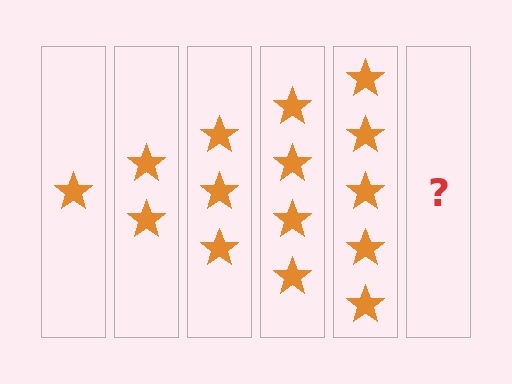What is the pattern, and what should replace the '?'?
The pattern is that each step adds one more star. The '?' should be 6 stars.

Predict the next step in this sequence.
The next step is 6 stars.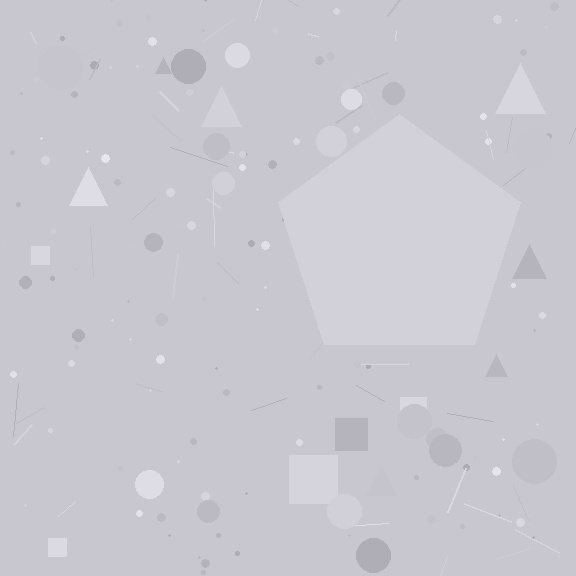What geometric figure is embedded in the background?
A pentagon is embedded in the background.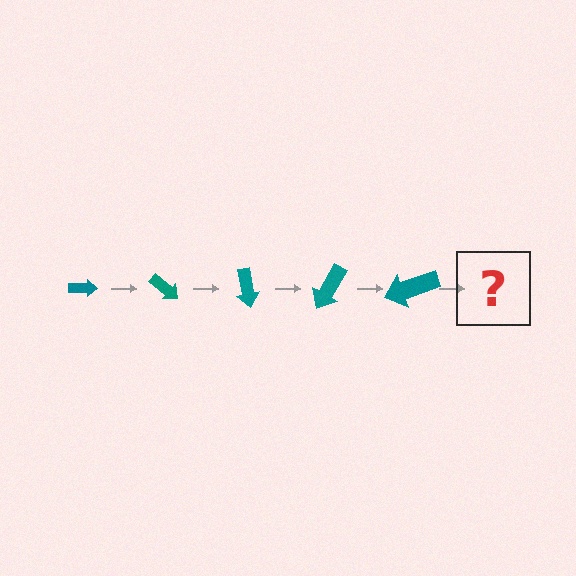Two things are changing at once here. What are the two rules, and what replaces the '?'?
The two rules are that the arrow grows larger each step and it rotates 40 degrees each step. The '?' should be an arrow, larger than the previous one and rotated 200 degrees from the start.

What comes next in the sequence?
The next element should be an arrow, larger than the previous one and rotated 200 degrees from the start.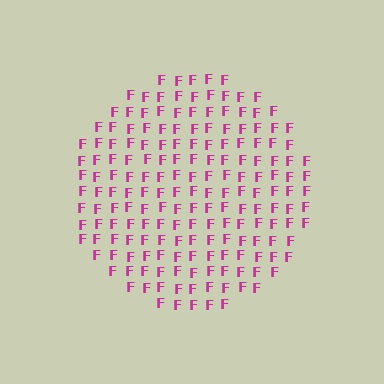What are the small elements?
The small elements are letter F's.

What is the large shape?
The large shape is a circle.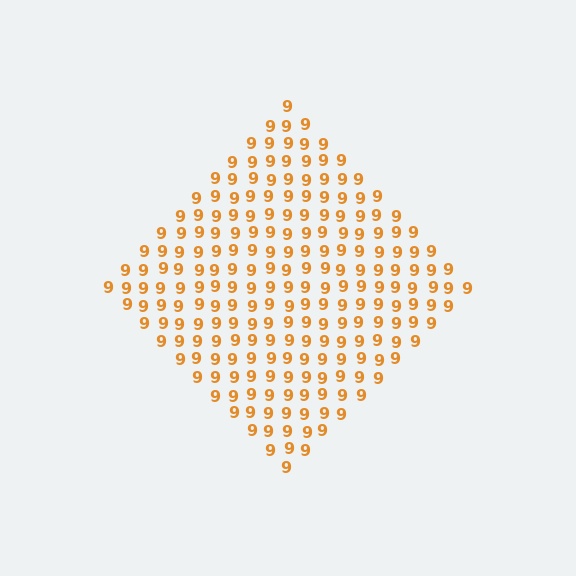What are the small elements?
The small elements are digit 9's.